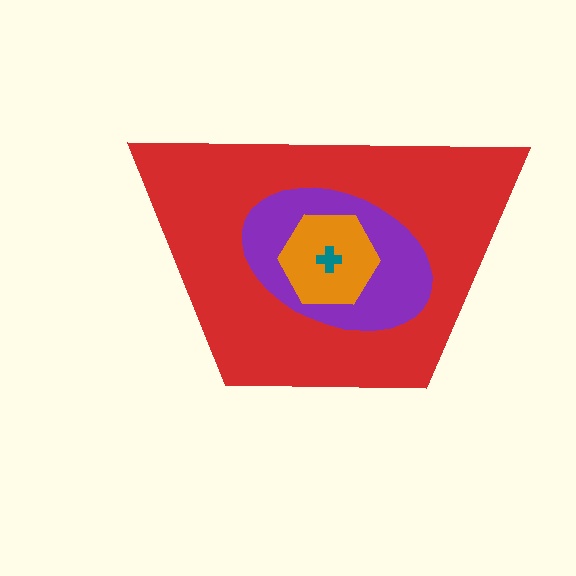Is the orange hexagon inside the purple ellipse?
Yes.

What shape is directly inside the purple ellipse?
The orange hexagon.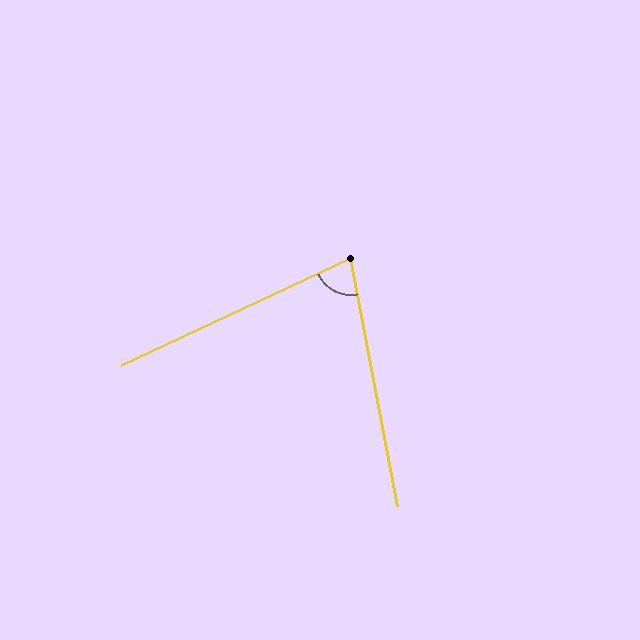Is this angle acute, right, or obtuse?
It is acute.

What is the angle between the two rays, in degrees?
Approximately 76 degrees.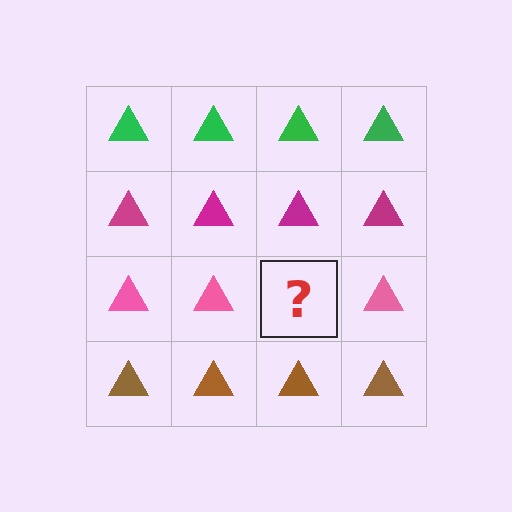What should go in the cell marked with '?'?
The missing cell should contain a pink triangle.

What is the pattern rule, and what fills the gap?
The rule is that each row has a consistent color. The gap should be filled with a pink triangle.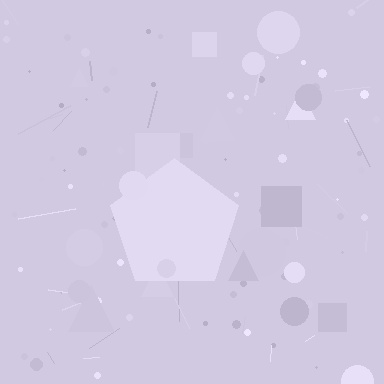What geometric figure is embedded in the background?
A pentagon is embedded in the background.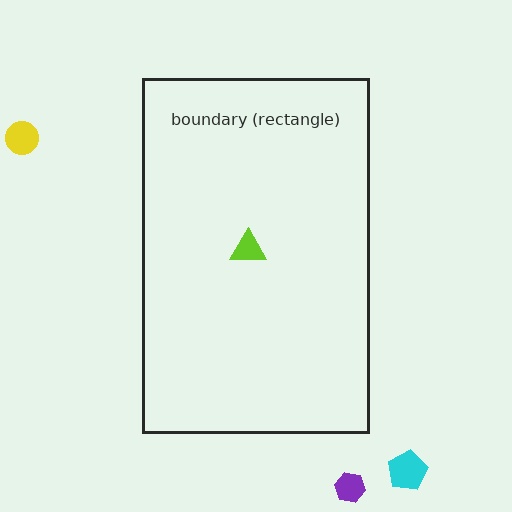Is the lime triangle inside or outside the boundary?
Inside.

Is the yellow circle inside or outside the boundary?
Outside.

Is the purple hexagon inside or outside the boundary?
Outside.